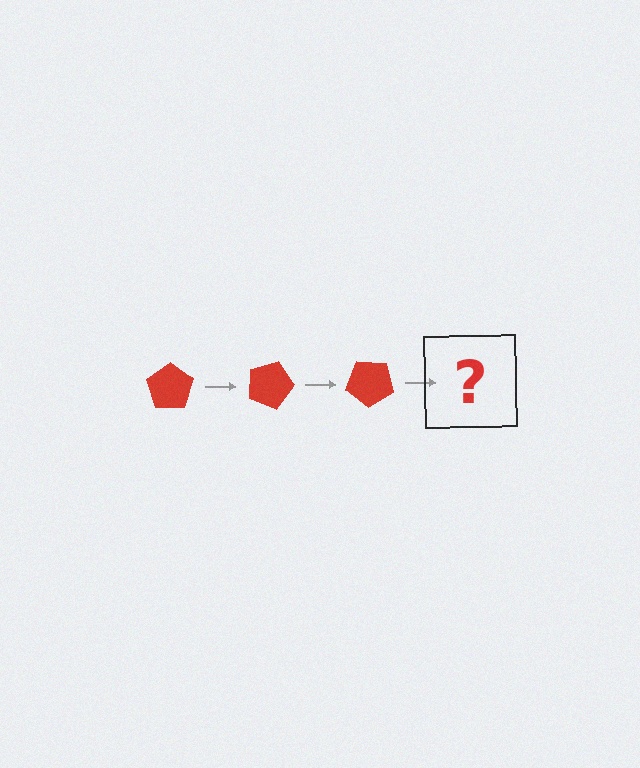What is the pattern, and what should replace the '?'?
The pattern is that the pentagon rotates 20 degrees each step. The '?' should be a red pentagon rotated 60 degrees.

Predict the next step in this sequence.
The next step is a red pentagon rotated 60 degrees.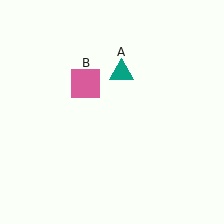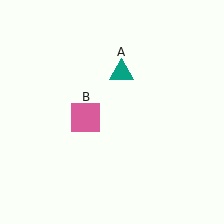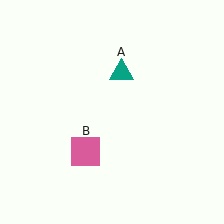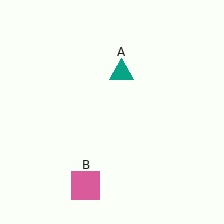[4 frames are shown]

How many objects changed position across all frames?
1 object changed position: pink square (object B).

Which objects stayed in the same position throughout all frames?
Teal triangle (object A) remained stationary.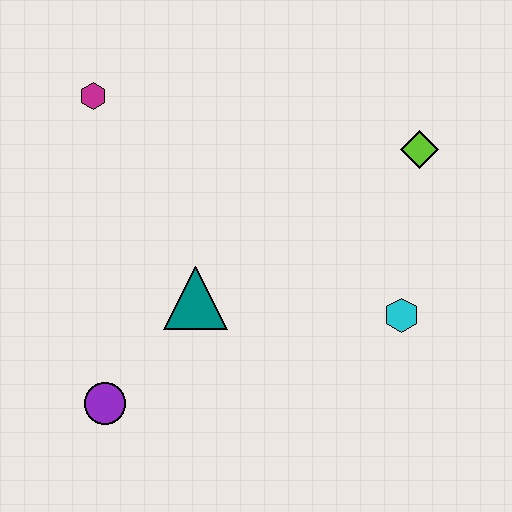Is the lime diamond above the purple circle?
Yes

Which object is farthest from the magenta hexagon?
The cyan hexagon is farthest from the magenta hexagon.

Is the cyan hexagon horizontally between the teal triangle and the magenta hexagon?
No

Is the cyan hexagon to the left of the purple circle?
No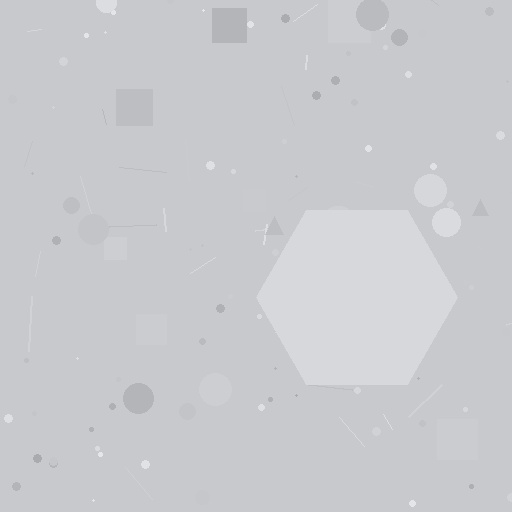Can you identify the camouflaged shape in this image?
The camouflaged shape is a hexagon.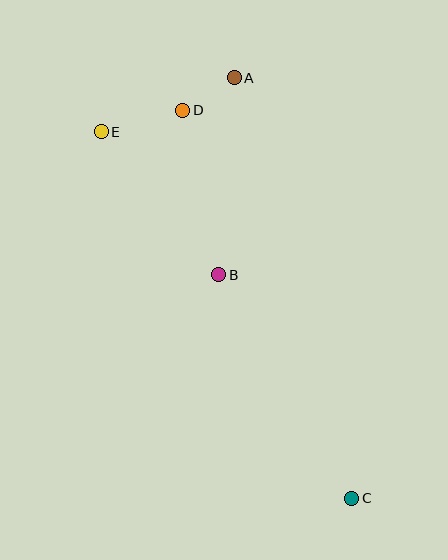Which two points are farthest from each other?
Points C and E are farthest from each other.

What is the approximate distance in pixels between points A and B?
The distance between A and B is approximately 198 pixels.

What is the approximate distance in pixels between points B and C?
The distance between B and C is approximately 260 pixels.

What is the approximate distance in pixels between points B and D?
The distance between B and D is approximately 168 pixels.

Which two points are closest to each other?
Points A and D are closest to each other.